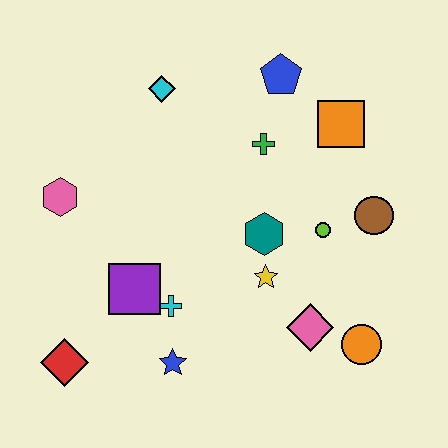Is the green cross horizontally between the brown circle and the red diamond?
Yes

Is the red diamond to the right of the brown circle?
No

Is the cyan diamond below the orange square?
No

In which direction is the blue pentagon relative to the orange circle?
The blue pentagon is above the orange circle.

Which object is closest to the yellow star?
The teal hexagon is closest to the yellow star.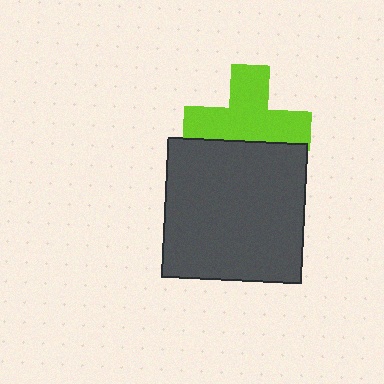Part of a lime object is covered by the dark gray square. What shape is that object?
It is a cross.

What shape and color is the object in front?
The object in front is a dark gray square.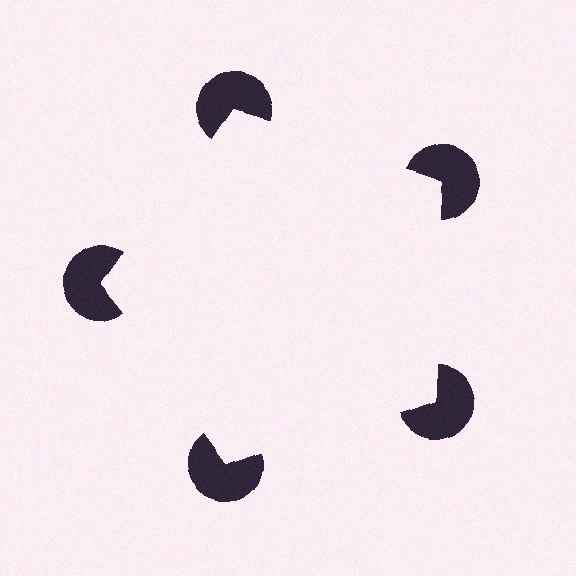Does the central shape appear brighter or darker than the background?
It typically appears slightly brighter than the background, even though no actual brightness change is drawn.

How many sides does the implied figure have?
5 sides.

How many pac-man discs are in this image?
There are 5 — one at each vertex of the illusory pentagon.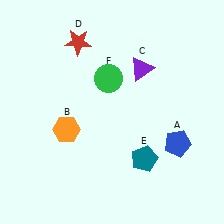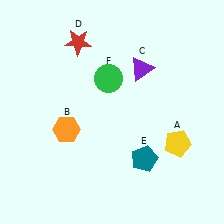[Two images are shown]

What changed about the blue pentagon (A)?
In Image 1, A is blue. In Image 2, it changed to yellow.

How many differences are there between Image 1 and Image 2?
There is 1 difference between the two images.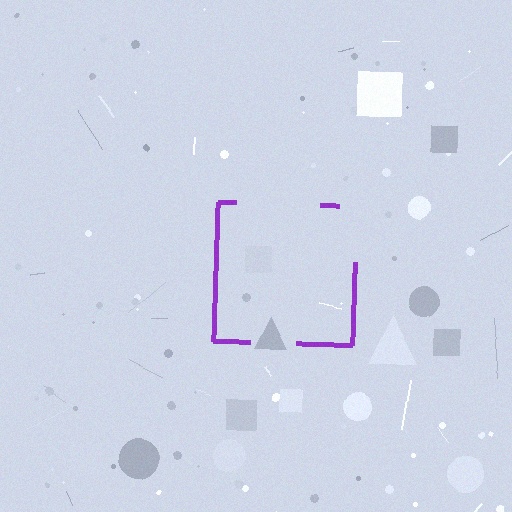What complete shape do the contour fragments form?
The contour fragments form a square.